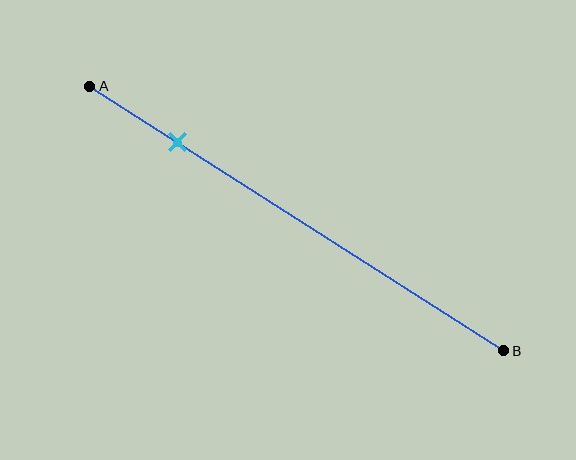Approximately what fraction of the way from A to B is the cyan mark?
The cyan mark is approximately 20% of the way from A to B.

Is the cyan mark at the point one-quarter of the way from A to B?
No, the mark is at about 20% from A, not at the 25% one-quarter point.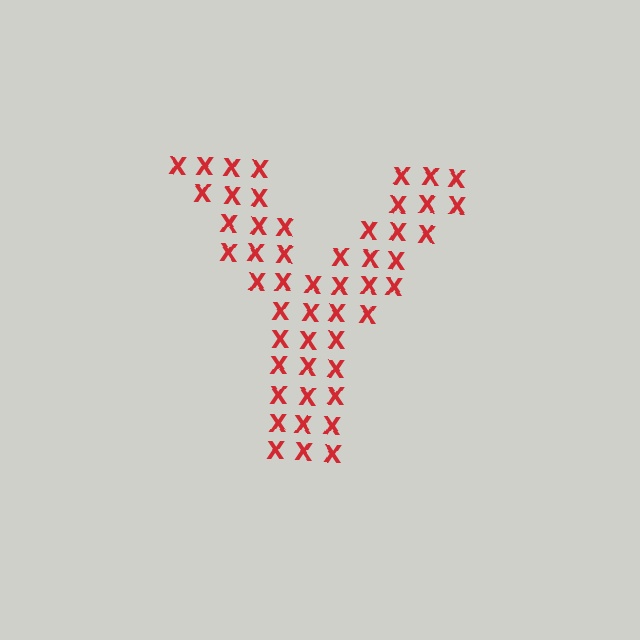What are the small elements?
The small elements are letter X's.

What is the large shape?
The large shape is the letter Y.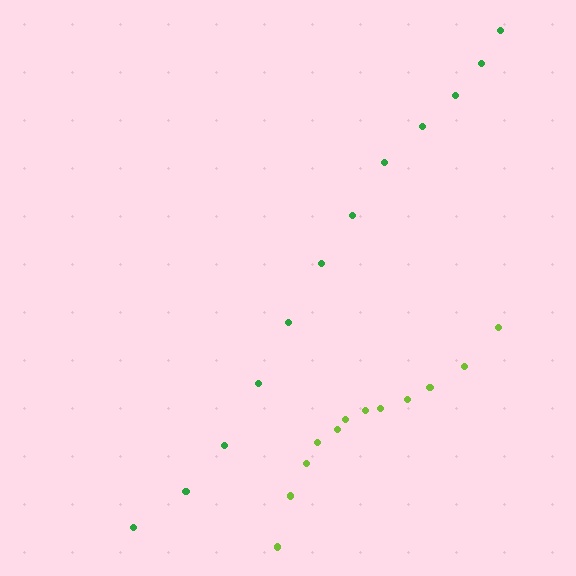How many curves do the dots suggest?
There are 2 distinct paths.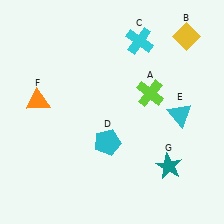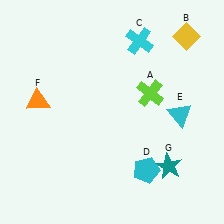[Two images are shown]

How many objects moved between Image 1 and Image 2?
1 object moved between the two images.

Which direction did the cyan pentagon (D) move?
The cyan pentagon (D) moved right.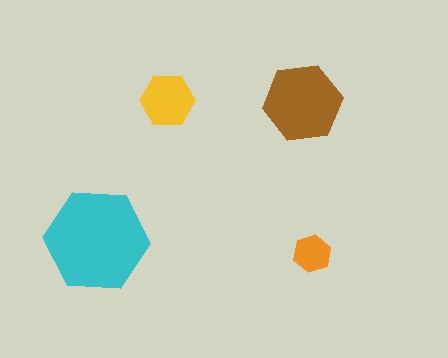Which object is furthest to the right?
The orange hexagon is rightmost.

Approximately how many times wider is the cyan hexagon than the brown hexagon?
About 1.5 times wider.